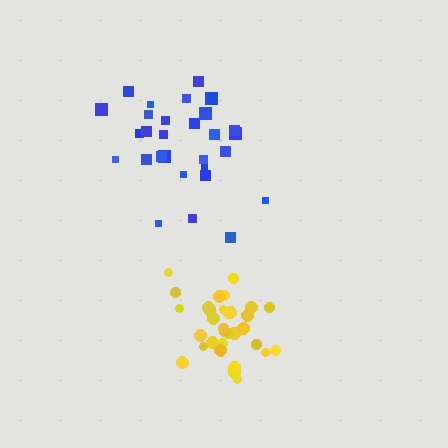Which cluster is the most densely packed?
Yellow.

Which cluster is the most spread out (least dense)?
Blue.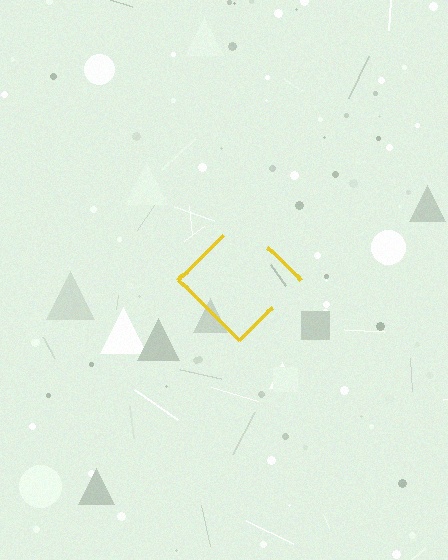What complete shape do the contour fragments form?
The contour fragments form a diamond.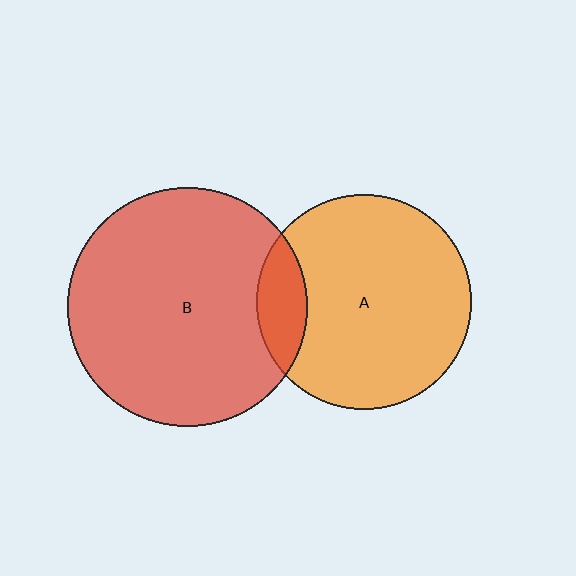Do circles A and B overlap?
Yes.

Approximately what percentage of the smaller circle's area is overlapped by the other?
Approximately 15%.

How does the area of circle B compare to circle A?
Approximately 1.2 times.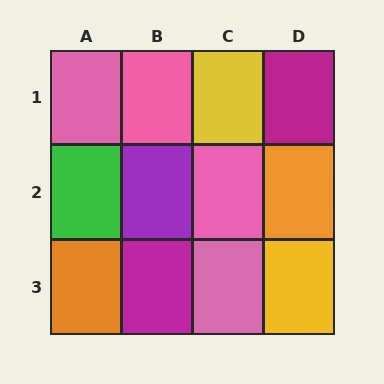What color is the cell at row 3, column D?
Yellow.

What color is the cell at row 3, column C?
Pink.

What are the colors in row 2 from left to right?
Green, purple, pink, orange.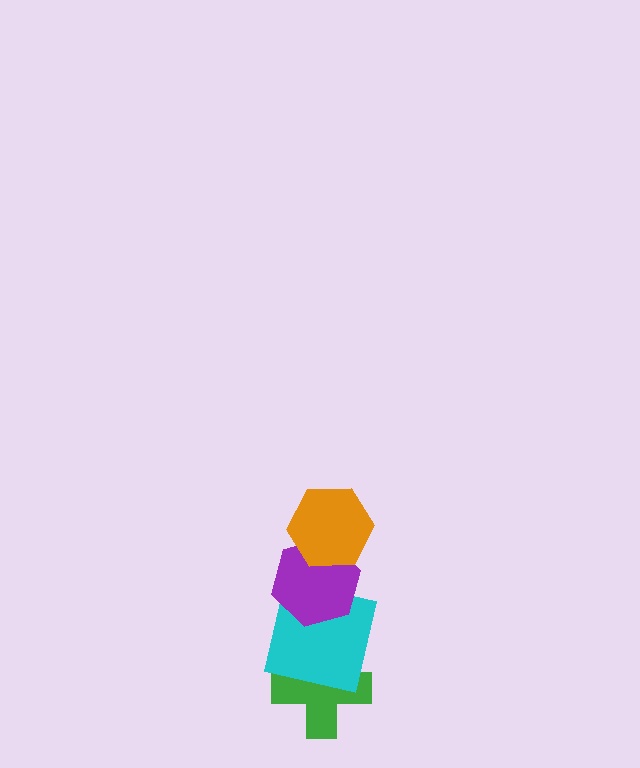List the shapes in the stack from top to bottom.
From top to bottom: the orange hexagon, the purple hexagon, the cyan square, the green cross.